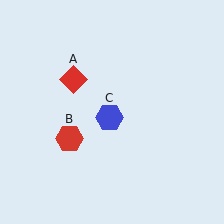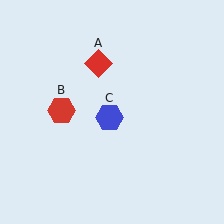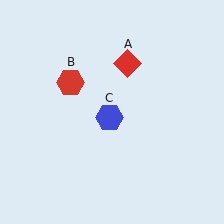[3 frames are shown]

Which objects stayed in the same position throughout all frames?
Blue hexagon (object C) remained stationary.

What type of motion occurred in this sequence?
The red diamond (object A), red hexagon (object B) rotated clockwise around the center of the scene.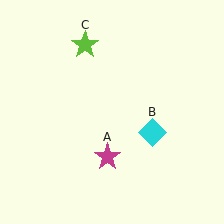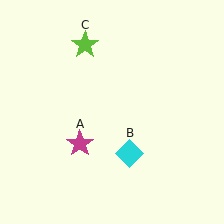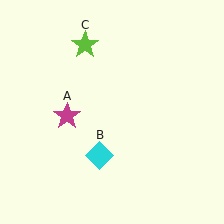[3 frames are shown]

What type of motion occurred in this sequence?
The magenta star (object A), cyan diamond (object B) rotated clockwise around the center of the scene.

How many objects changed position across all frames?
2 objects changed position: magenta star (object A), cyan diamond (object B).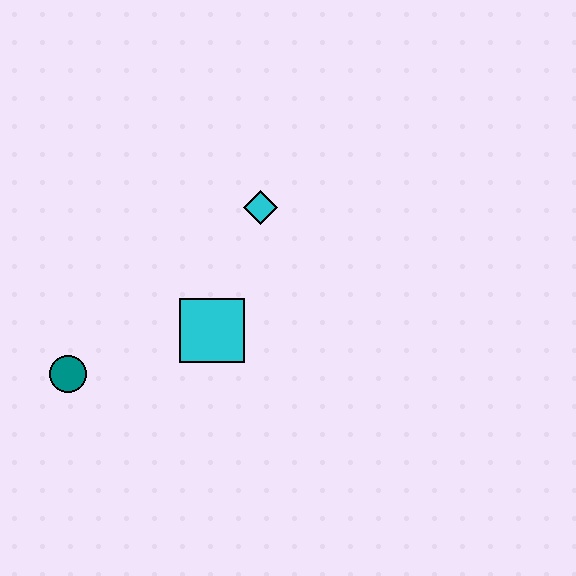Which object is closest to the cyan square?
The cyan diamond is closest to the cyan square.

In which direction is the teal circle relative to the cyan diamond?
The teal circle is to the left of the cyan diamond.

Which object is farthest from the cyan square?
The teal circle is farthest from the cyan square.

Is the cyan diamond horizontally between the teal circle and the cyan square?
No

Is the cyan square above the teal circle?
Yes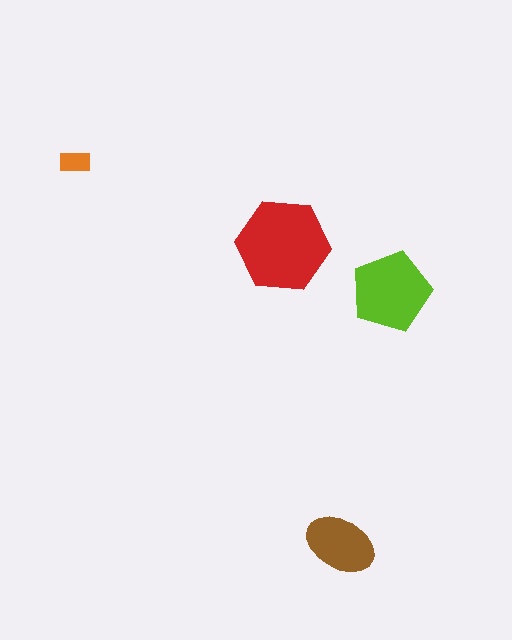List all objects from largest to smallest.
The red hexagon, the lime pentagon, the brown ellipse, the orange rectangle.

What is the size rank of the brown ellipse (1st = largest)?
3rd.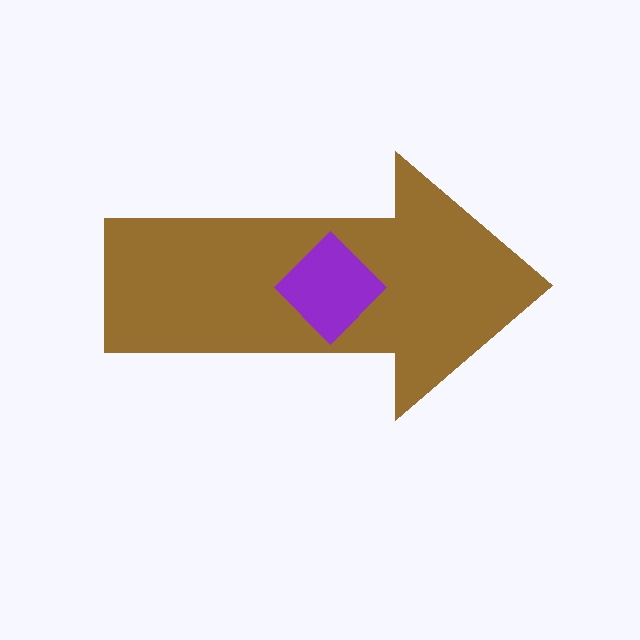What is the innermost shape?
The purple diamond.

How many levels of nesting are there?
2.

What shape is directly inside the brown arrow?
The purple diamond.